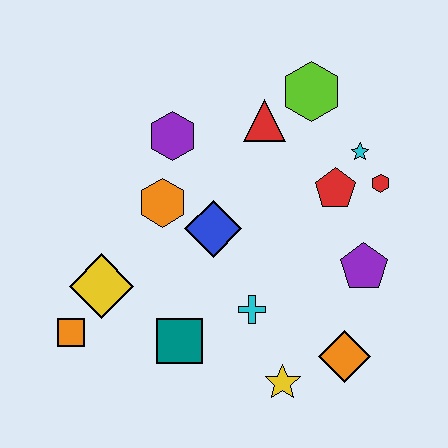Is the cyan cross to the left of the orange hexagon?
No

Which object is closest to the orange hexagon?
The blue diamond is closest to the orange hexagon.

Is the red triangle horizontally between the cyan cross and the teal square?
No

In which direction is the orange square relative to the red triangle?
The orange square is below the red triangle.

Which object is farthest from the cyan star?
The orange square is farthest from the cyan star.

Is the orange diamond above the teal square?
No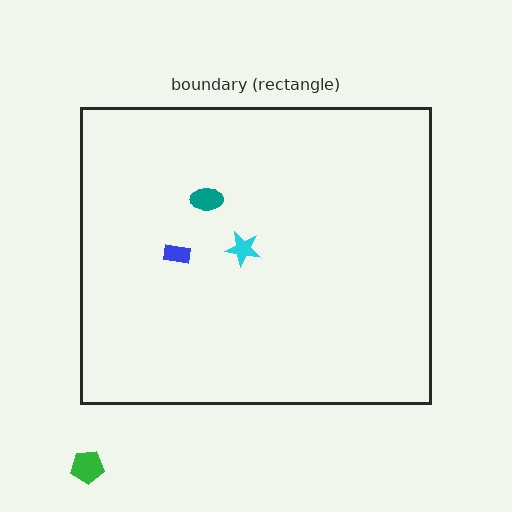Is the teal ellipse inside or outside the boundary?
Inside.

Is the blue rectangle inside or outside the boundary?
Inside.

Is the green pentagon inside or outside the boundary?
Outside.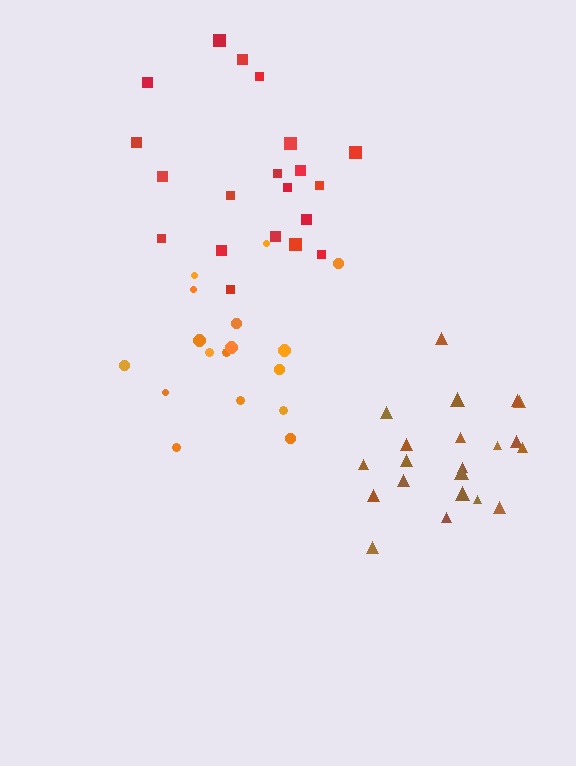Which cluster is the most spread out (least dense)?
Orange.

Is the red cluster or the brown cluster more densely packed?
Brown.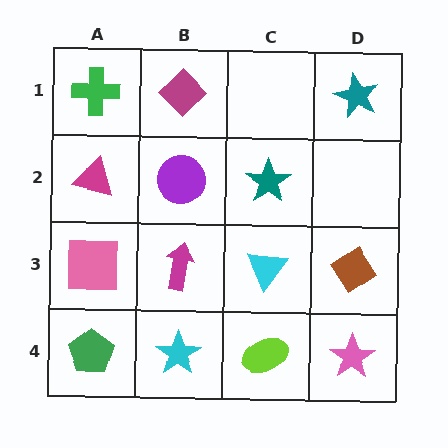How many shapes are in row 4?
4 shapes.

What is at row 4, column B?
A cyan star.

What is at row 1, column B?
A magenta diamond.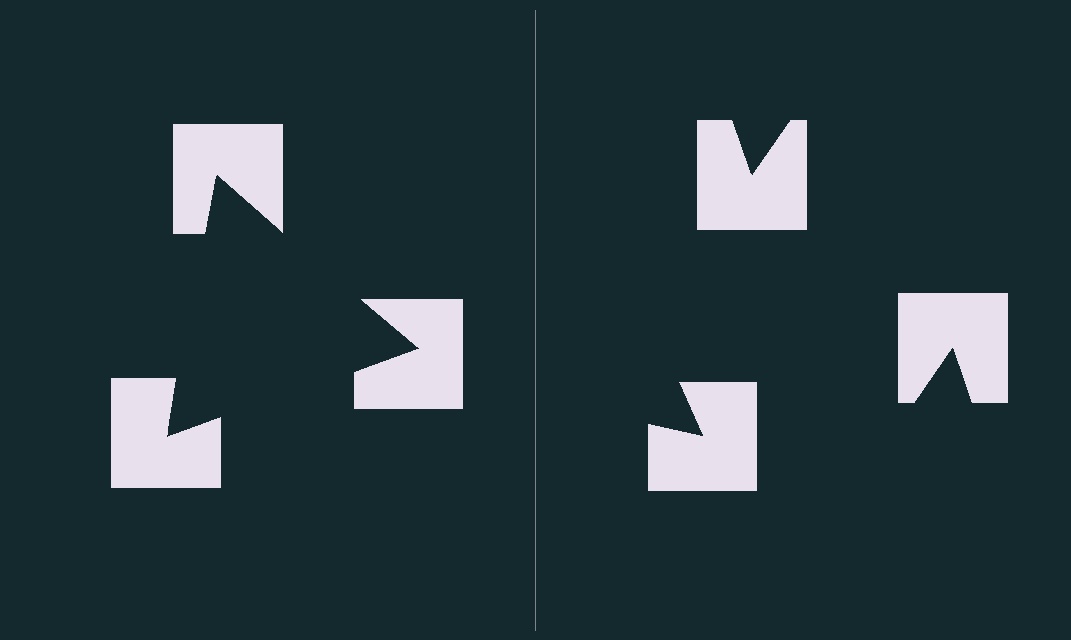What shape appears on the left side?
An illusory triangle.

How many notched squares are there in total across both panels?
6 — 3 on each side.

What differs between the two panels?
The notched squares are positioned identically on both sides; only the wedge orientations differ. On the left they align to a triangle; on the right they are misaligned.